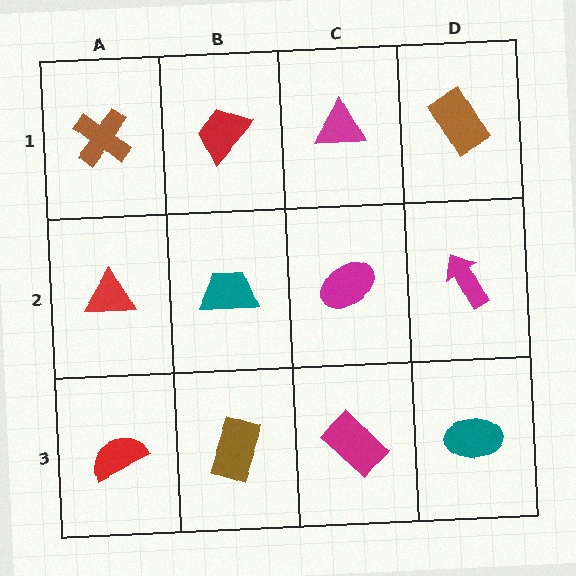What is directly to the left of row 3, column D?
A magenta rectangle.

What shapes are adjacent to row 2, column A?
A brown cross (row 1, column A), a red semicircle (row 3, column A), a teal trapezoid (row 2, column B).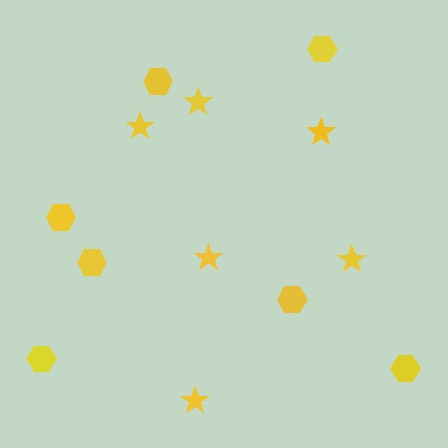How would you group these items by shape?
There are 2 groups: one group of stars (6) and one group of hexagons (7).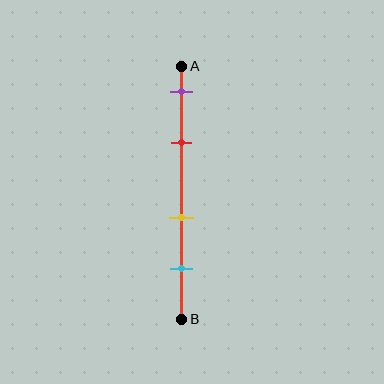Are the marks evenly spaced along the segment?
No, the marks are not evenly spaced.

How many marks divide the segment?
There are 4 marks dividing the segment.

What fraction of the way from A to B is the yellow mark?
The yellow mark is approximately 60% (0.6) of the way from A to B.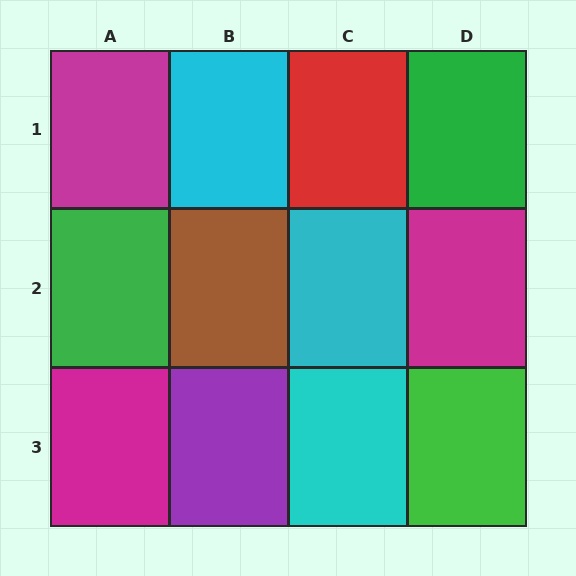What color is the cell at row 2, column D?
Magenta.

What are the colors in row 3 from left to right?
Magenta, purple, cyan, green.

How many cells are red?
1 cell is red.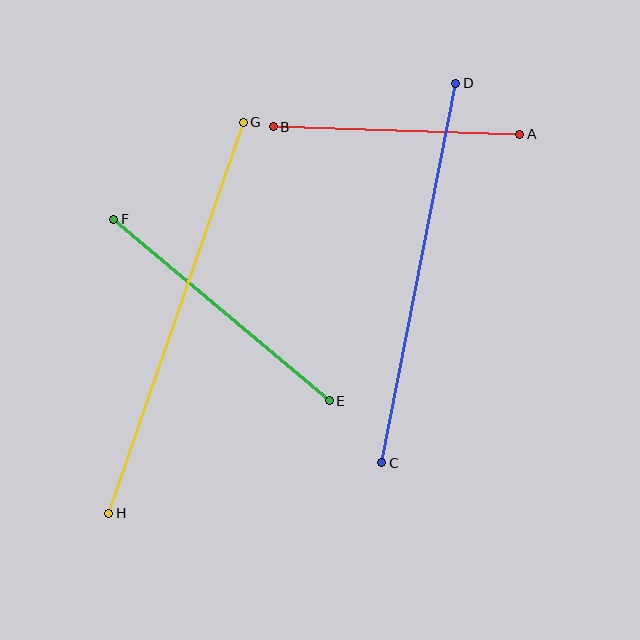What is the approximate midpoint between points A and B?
The midpoint is at approximately (396, 130) pixels.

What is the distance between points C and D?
The distance is approximately 387 pixels.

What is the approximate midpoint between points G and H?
The midpoint is at approximately (176, 318) pixels.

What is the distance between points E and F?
The distance is approximately 282 pixels.